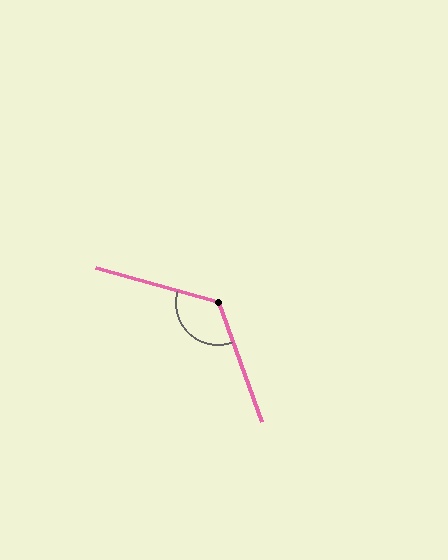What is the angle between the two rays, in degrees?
Approximately 126 degrees.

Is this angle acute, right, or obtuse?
It is obtuse.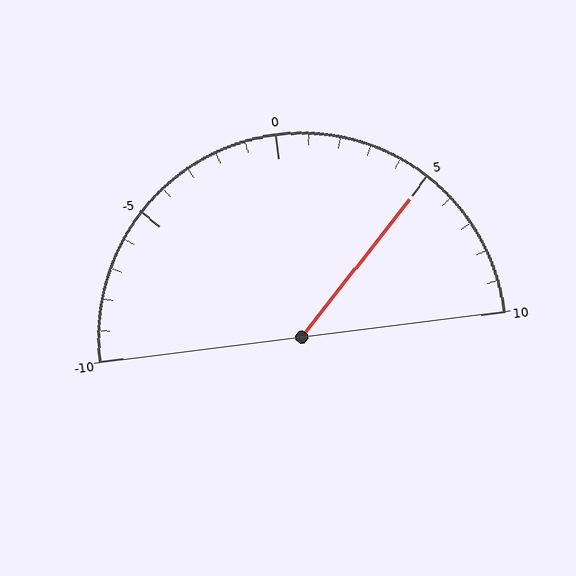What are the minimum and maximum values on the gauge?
The gauge ranges from -10 to 10.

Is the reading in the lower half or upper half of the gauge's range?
The reading is in the upper half of the range (-10 to 10).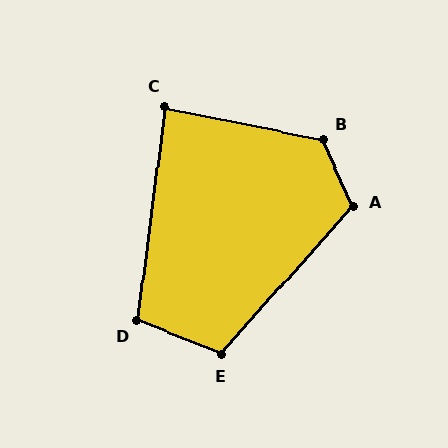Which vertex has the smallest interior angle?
C, at approximately 86 degrees.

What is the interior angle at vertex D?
Approximately 104 degrees (obtuse).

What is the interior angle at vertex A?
Approximately 114 degrees (obtuse).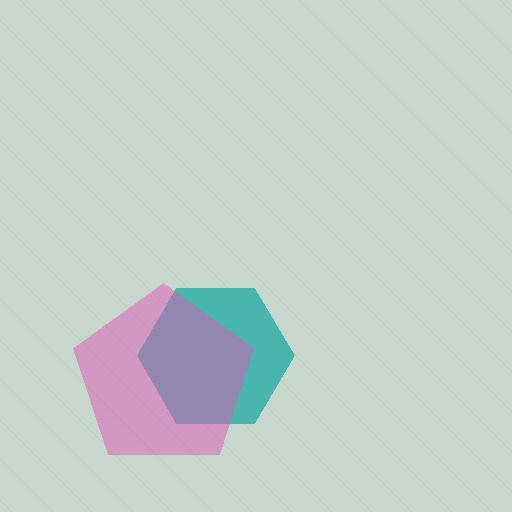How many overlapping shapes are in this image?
There are 2 overlapping shapes in the image.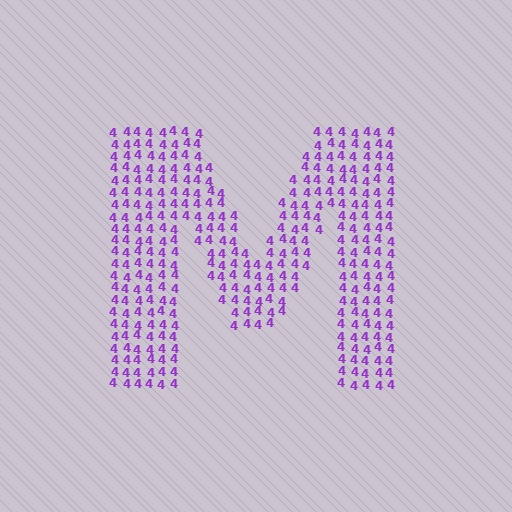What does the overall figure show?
The overall figure shows the letter M.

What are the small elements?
The small elements are digit 4's.